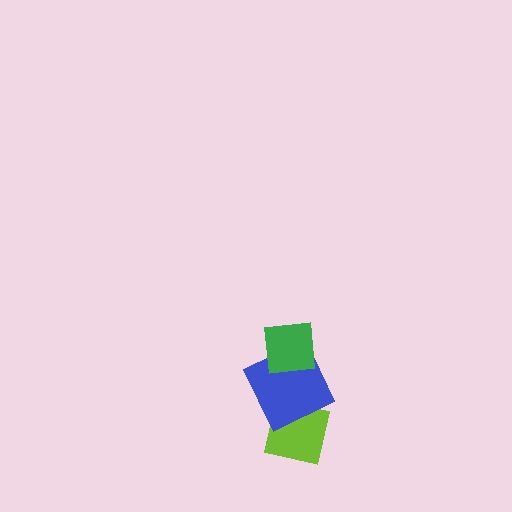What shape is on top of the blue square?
The green square is on top of the blue square.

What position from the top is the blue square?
The blue square is 2nd from the top.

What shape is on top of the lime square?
The blue square is on top of the lime square.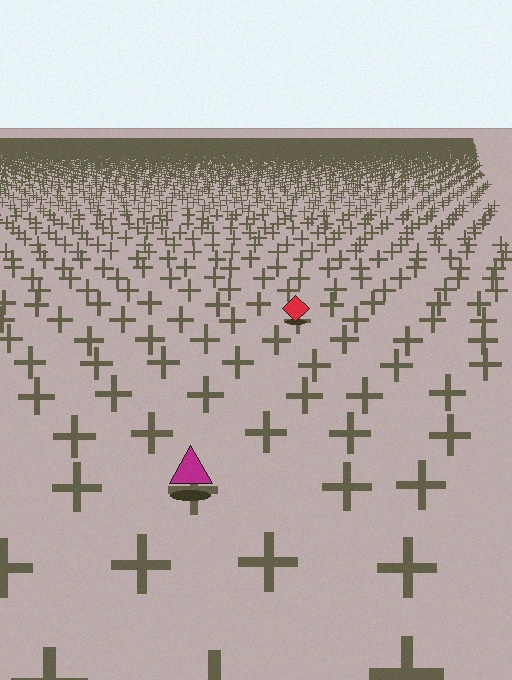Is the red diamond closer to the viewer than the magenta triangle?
No. The magenta triangle is closer — you can tell from the texture gradient: the ground texture is coarser near it.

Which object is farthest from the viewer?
The red diamond is farthest from the viewer. It appears smaller and the ground texture around it is denser.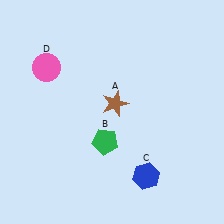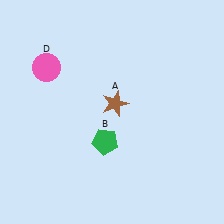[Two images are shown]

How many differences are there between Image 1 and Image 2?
There is 1 difference between the two images.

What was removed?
The blue hexagon (C) was removed in Image 2.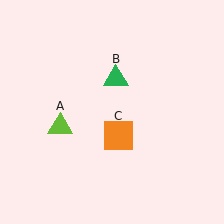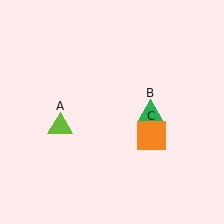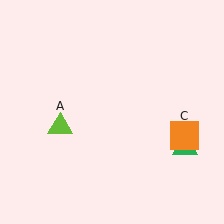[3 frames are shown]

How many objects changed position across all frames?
2 objects changed position: green triangle (object B), orange square (object C).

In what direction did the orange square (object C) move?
The orange square (object C) moved right.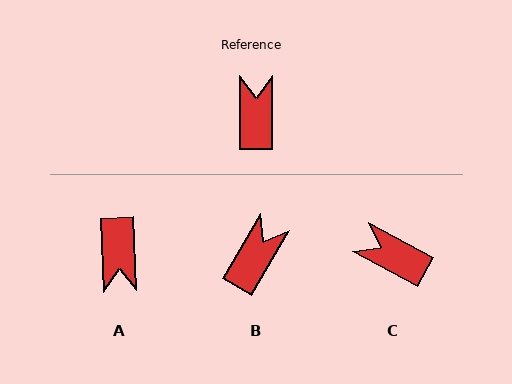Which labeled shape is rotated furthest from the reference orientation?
A, about 178 degrees away.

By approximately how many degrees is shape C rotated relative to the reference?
Approximately 61 degrees counter-clockwise.